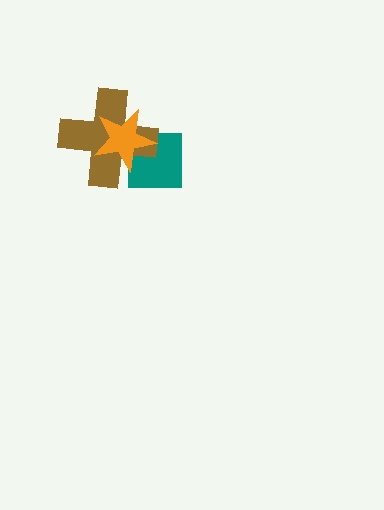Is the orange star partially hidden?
No, no other shape covers it.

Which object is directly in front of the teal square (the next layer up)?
The brown cross is directly in front of the teal square.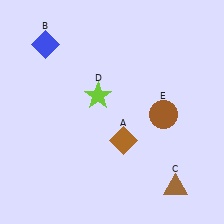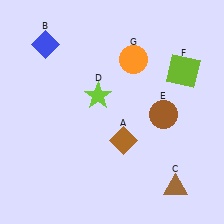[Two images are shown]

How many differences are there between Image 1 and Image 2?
There are 2 differences between the two images.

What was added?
A lime square (F), an orange circle (G) were added in Image 2.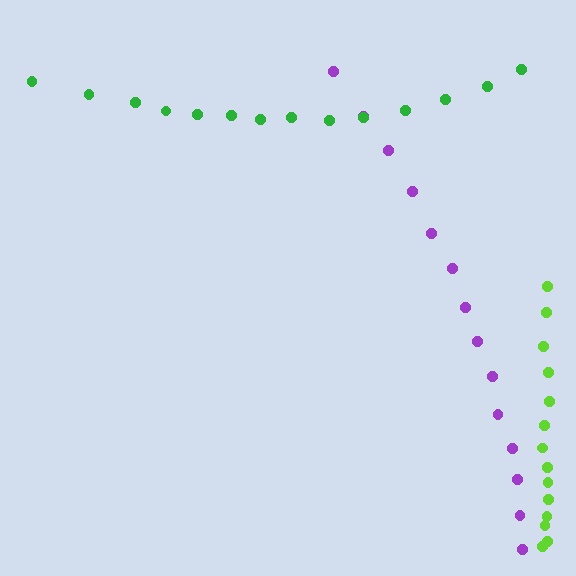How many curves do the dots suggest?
There are 3 distinct paths.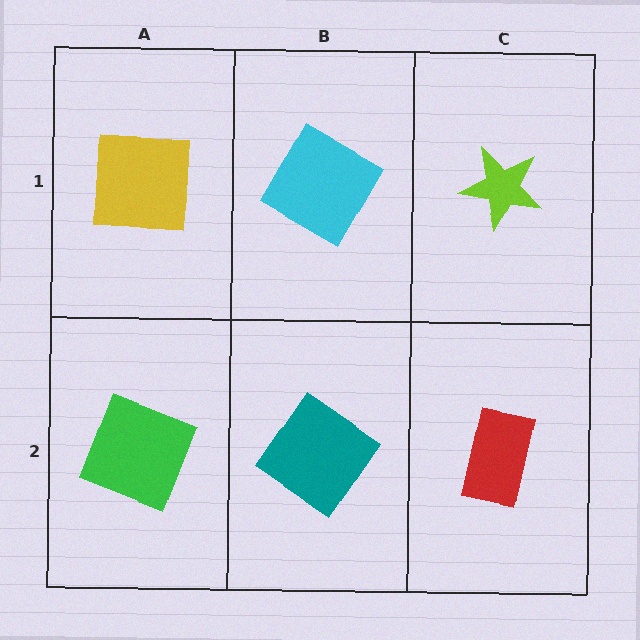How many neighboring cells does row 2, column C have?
2.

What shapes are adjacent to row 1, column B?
A teal diamond (row 2, column B), a yellow square (row 1, column A), a lime star (row 1, column C).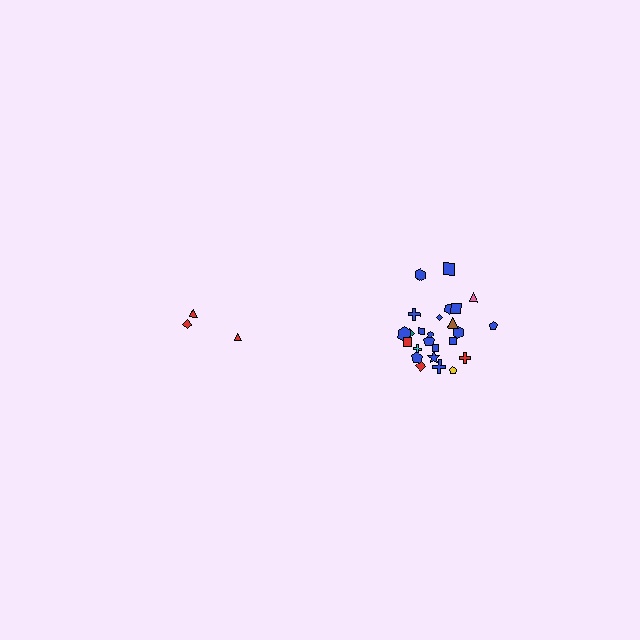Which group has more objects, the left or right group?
The right group.